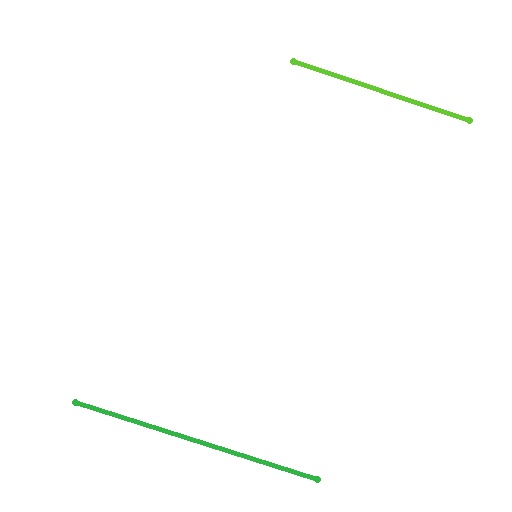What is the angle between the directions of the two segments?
Approximately 1 degree.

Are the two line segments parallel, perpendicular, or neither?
Parallel — their directions differ by only 0.9°.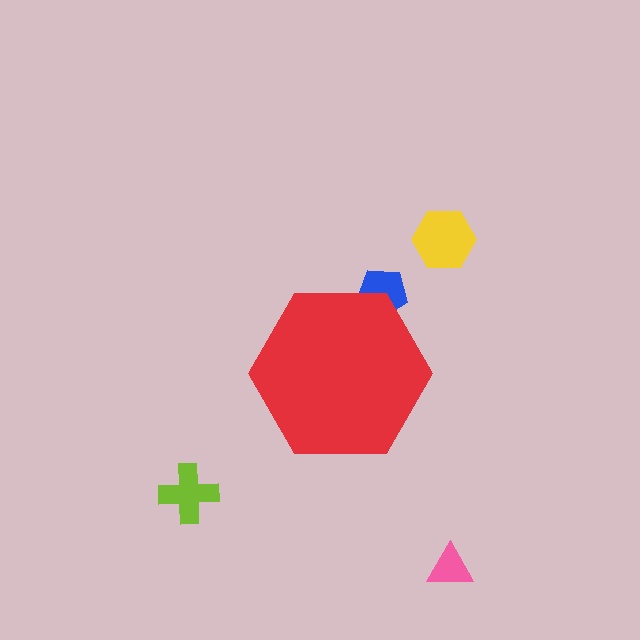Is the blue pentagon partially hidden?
Yes, the blue pentagon is partially hidden behind the red hexagon.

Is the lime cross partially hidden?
No, the lime cross is fully visible.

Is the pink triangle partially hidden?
No, the pink triangle is fully visible.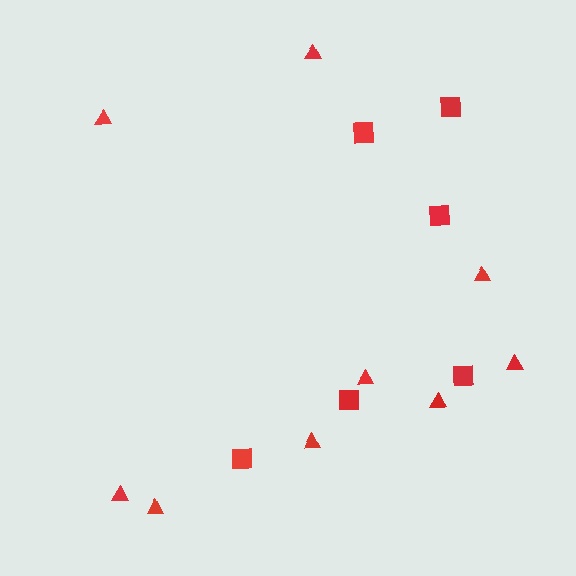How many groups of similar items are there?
There are 2 groups: one group of triangles (9) and one group of squares (6).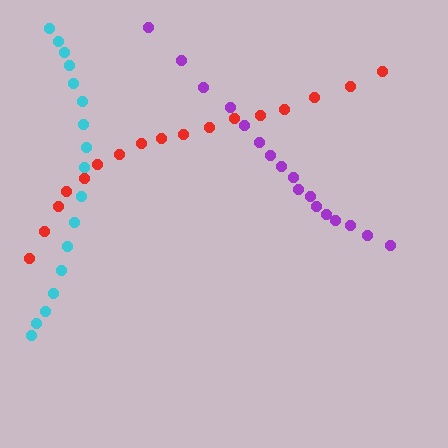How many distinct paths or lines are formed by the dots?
There are 3 distinct paths.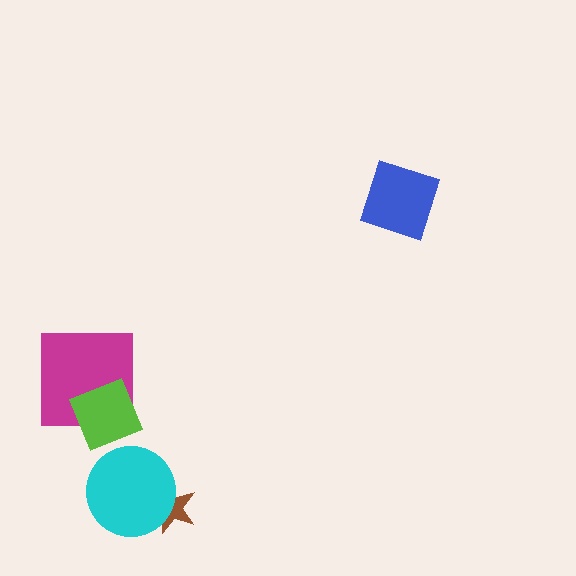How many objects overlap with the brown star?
1 object overlaps with the brown star.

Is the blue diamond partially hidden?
No, no other shape covers it.